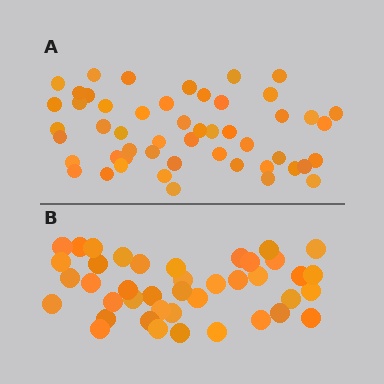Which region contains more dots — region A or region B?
Region A (the top region) has more dots.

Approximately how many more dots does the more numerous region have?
Region A has roughly 10 or so more dots than region B.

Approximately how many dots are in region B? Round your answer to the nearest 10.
About 40 dots. (The exact count is 41, which rounds to 40.)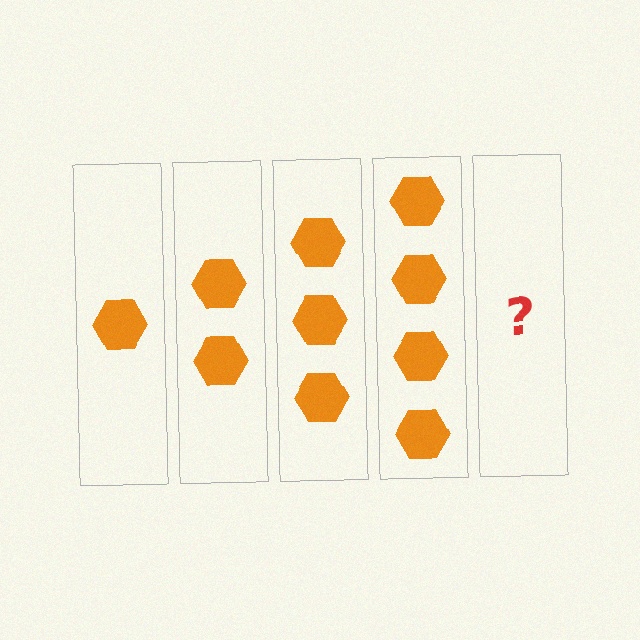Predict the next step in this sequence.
The next step is 5 hexagons.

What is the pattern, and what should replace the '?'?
The pattern is that each step adds one more hexagon. The '?' should be 5 hexagons.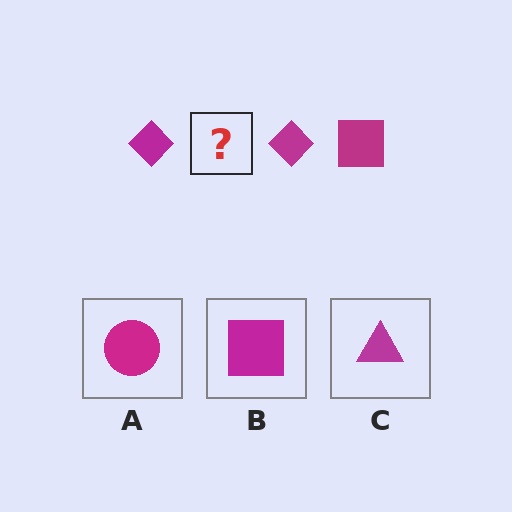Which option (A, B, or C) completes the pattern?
B.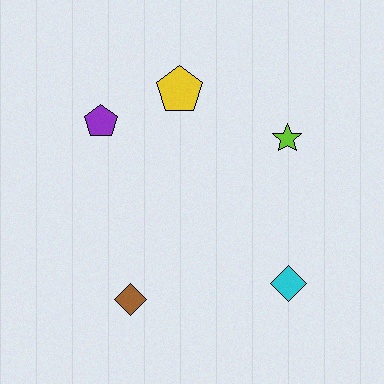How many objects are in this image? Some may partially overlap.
There are 5 objects.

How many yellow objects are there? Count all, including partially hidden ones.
There is 1 yellow object.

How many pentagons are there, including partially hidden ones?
There are 2 pentagons.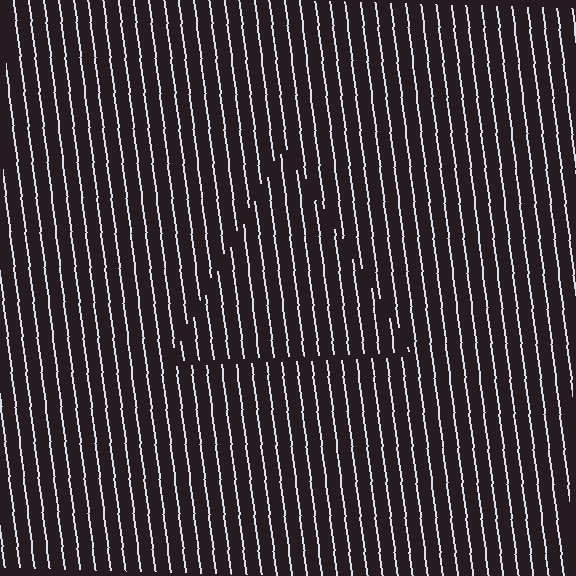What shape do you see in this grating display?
An illusory triangle. The interior of the shape contains the same grating, shifted by half a period — the contour is defined by the phase discontinuity where line-ends from the inner and outer gratings abut.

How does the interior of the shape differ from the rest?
The interior of the shape contains the same grating, shifted by half a period — the contour is defined by the phase discontinuity where line-ends from the inner and outer gratings abut.